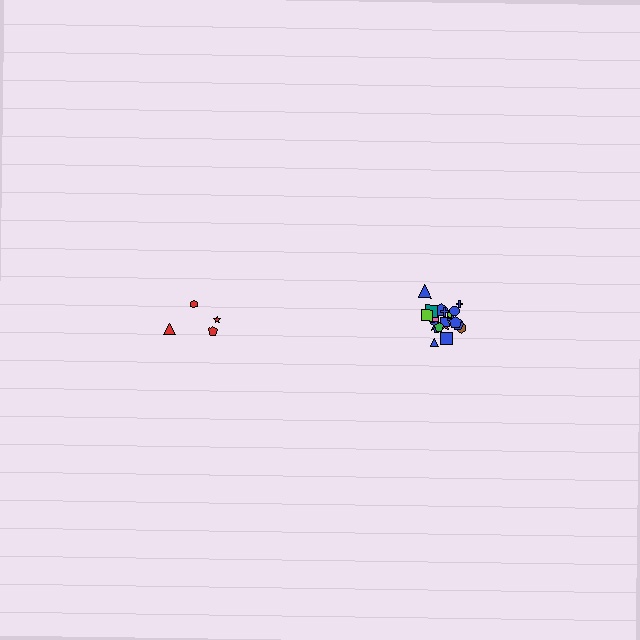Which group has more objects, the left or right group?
The right group.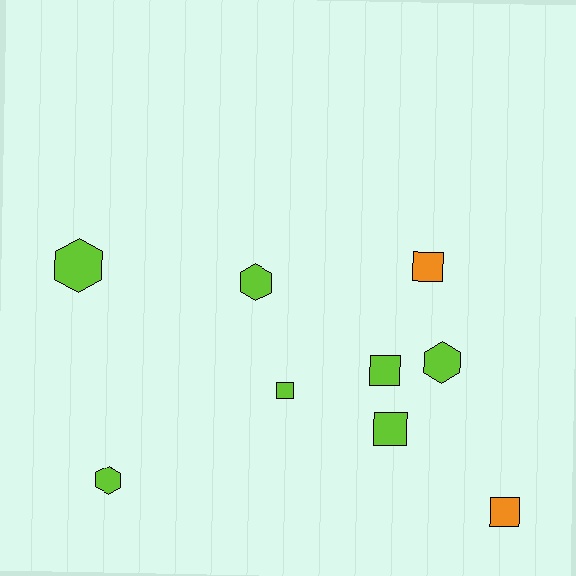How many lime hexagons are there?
There are 4 lime hexagons.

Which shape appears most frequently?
Square, with 5 objects.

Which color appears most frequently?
Lime, with 7 objects.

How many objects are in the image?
There are 9 objects.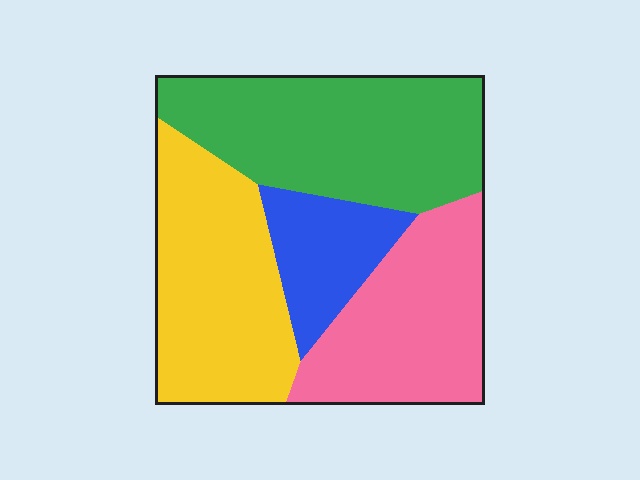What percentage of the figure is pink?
Pink takes up about one quarter (1/4) of the figure.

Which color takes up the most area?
Green, at roughly 35%.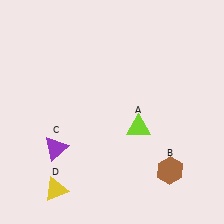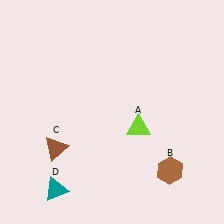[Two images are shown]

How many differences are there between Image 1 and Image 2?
There are 2 differences between the two images.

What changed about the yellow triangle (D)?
In Image 1, D is yellow. In Image 2, it changed to teal.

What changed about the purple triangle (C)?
In Image 1, C is purple. In Image 2, it changed to brown.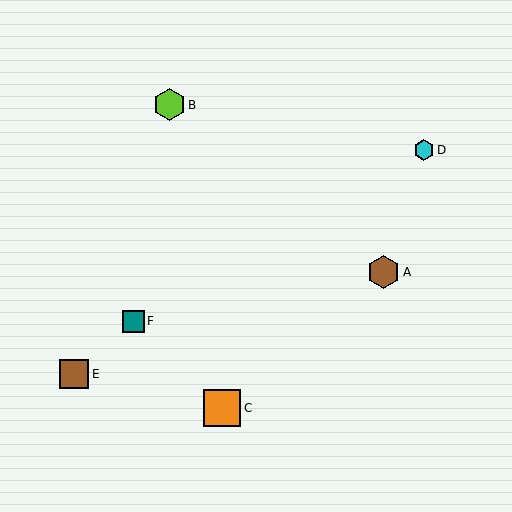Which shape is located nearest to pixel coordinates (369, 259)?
The brown hexagon (labeled A) at (383, 272) is nearest to that location.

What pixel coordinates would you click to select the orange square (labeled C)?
Click at (222, 408) to select the orange square C.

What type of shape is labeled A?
Shape A is a brown hexagon.